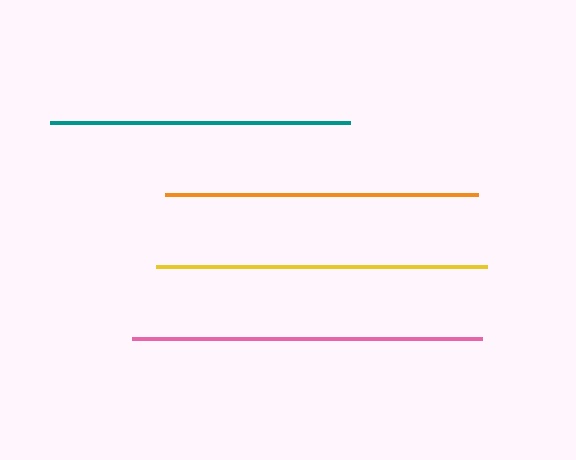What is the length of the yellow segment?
The yellow segment is approximately 331 pixels long.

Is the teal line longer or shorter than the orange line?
The orange line is longer than the teal line.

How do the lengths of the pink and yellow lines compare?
The pink and yellow lines are approximately the same length.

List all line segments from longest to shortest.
From longest to shortest: pink, yellow, orange, teal.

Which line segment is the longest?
The pink line is the longest at approximately 350 pixels.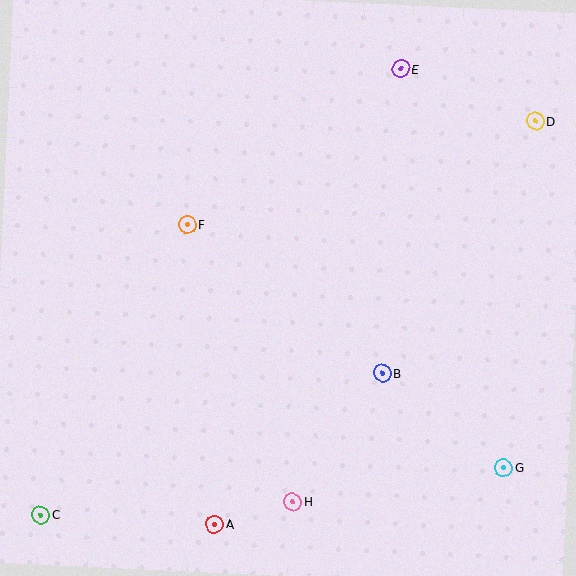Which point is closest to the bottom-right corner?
Point G is closest to the bottom-right corner.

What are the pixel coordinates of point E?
Point E is at (401, 69).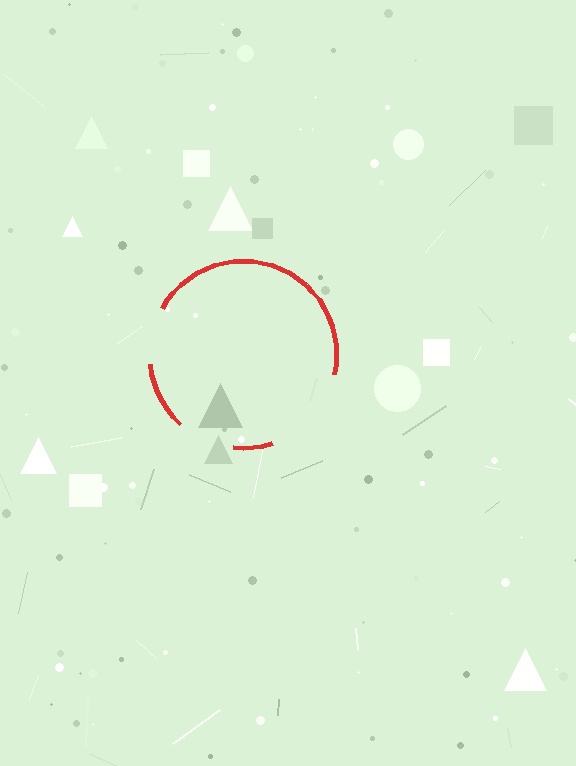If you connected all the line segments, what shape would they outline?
They would outline a circle.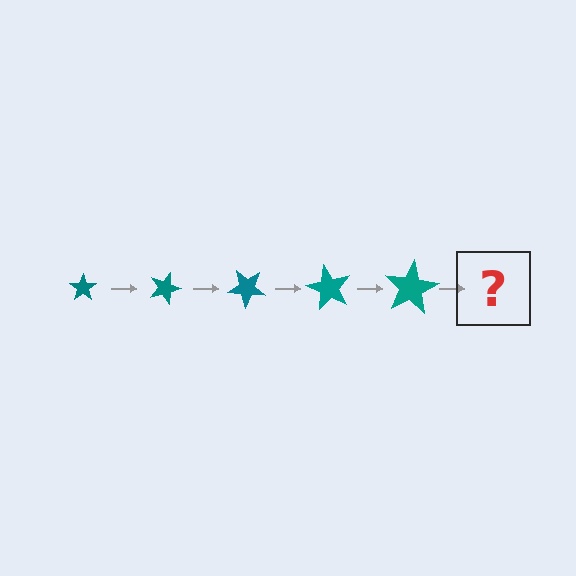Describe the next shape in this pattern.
It should be a star, larger than the previous one and rotated 100 degrees from the start.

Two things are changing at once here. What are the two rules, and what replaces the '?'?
The two rules are that the star grows larger each step and it rotates 20 degrees each step. The '?' should be a star, larger than the previous one and rotated 100 degrees from the start.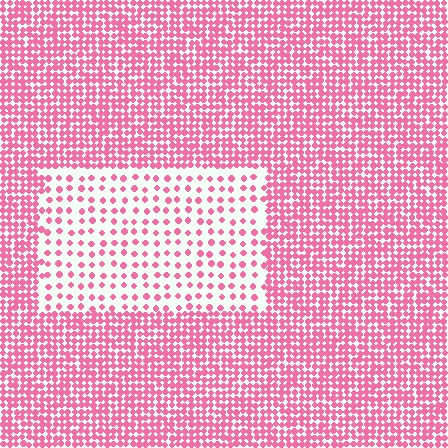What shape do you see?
I see a rectangle.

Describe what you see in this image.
The image contains small pink elements arranged at two different densities. A rectangle-shaped region is visible where the elements are less densely packed than the surrounding area.